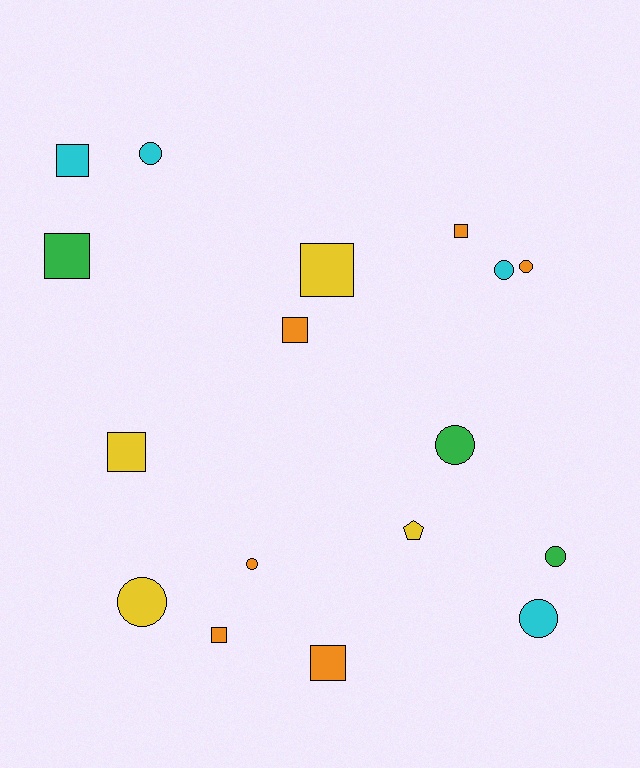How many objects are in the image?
There are 17 objects.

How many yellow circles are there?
There is 1 yellow circle.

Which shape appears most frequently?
Square, with 8 objects.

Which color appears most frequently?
Orange, with 6 objects.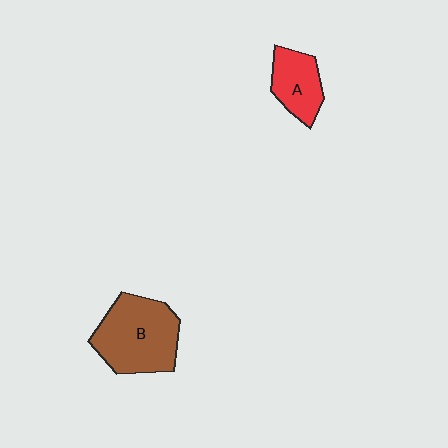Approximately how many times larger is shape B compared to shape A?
Approximately 1.8 times.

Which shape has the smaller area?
Shape A (red).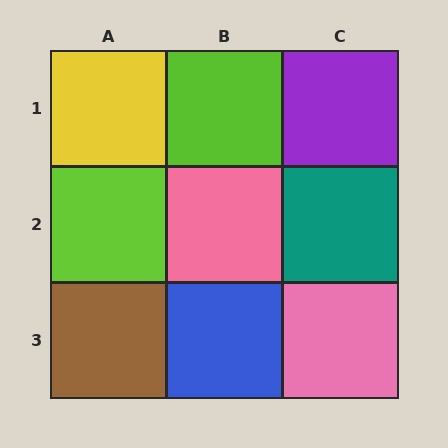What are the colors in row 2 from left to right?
Lime, pink, teal.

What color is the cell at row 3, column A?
Brown.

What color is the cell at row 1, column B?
Lime.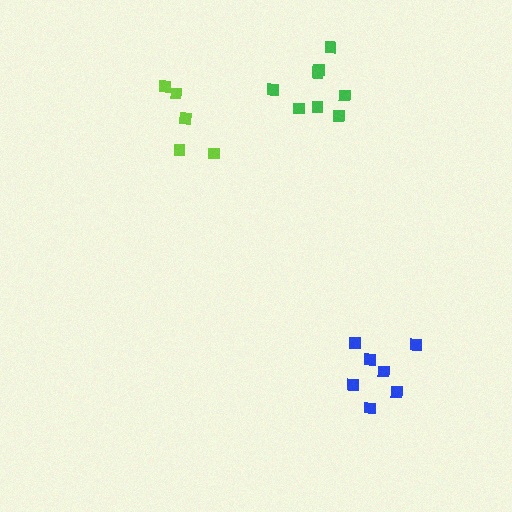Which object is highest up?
The green cluster is topmost.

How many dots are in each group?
Group 1: 8 dots, Group 2: 5 dots, Group 3: 7 dots (20 total).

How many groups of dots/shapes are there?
There are 3 groups.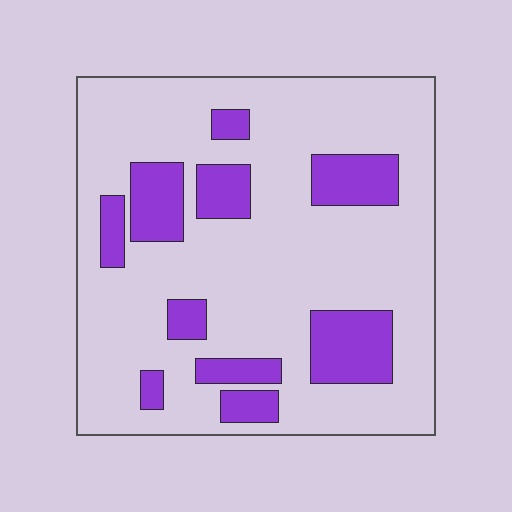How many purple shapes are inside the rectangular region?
10.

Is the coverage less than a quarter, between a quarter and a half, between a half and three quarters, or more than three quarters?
Less than a quarter.